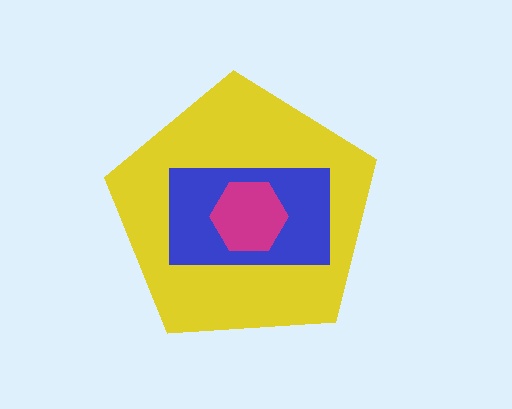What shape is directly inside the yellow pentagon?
The blue rectangle.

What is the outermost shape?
The yellow pentagon.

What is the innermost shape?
The magenta hexagon.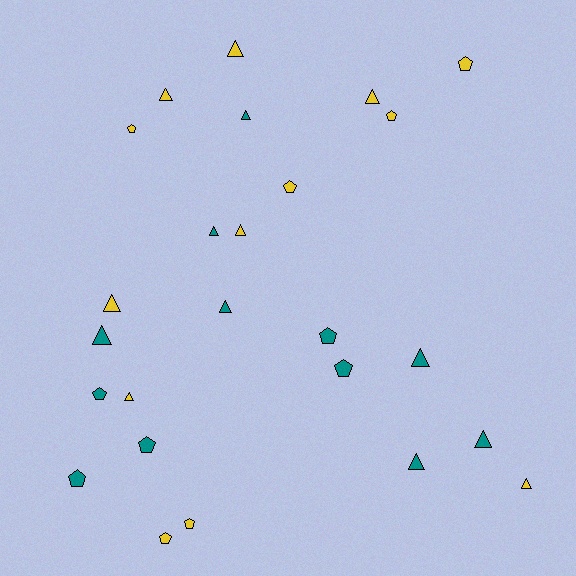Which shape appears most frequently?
Triangle, with 14 objects.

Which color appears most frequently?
Yellow, with 13 objects.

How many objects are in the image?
There are 25 objects.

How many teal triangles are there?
There are 7 teal triangles.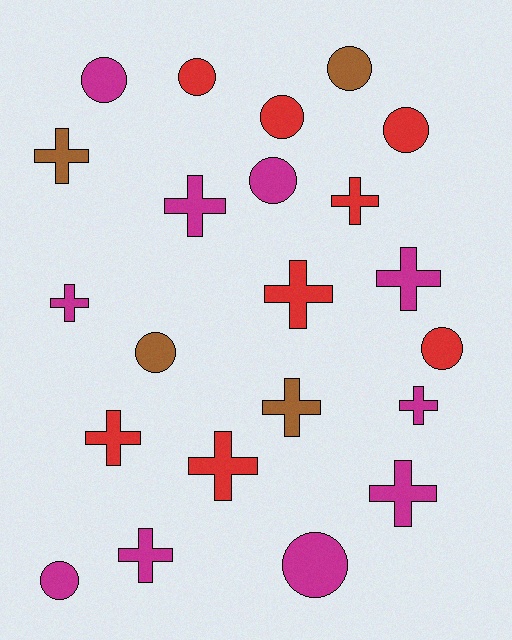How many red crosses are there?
There are 4 red crosses.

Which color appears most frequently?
Magenta, with 10 objects.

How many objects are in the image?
There are 22 objects.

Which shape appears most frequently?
Cross, with 12 objects.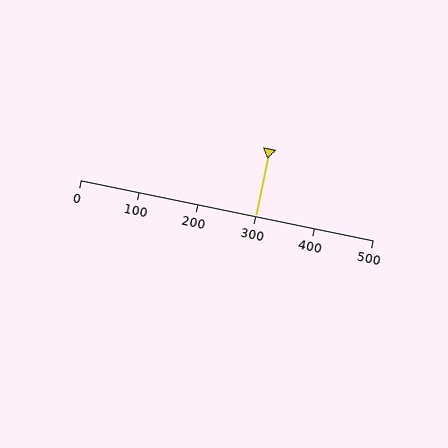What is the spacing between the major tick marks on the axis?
The major ticks are spaced 100 apart.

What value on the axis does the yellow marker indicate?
The marker indicates approximately 300.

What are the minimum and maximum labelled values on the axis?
The axis runs from 0 to 500.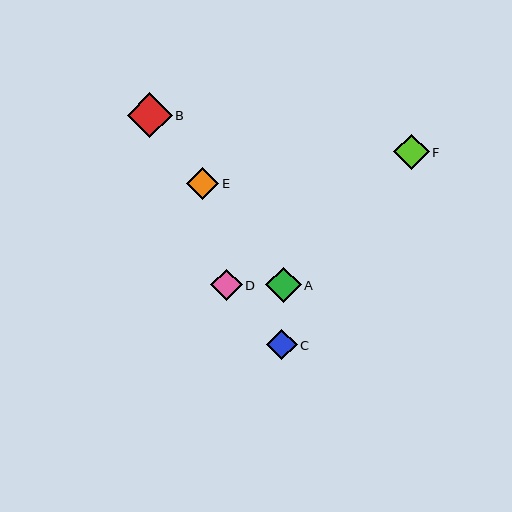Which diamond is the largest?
Diamond B is the largest with a size of approximately 45 pixels.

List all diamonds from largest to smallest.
From largest to smallest: B, F, A, E, D, C.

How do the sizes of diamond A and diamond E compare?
Diamond A and diamond E are approximately the same size.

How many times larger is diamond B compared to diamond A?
Diamond B is approximately 1.3 times the size of diamond A.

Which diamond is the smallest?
Diamond C is the smallest with a size of approximately 31 pixels.